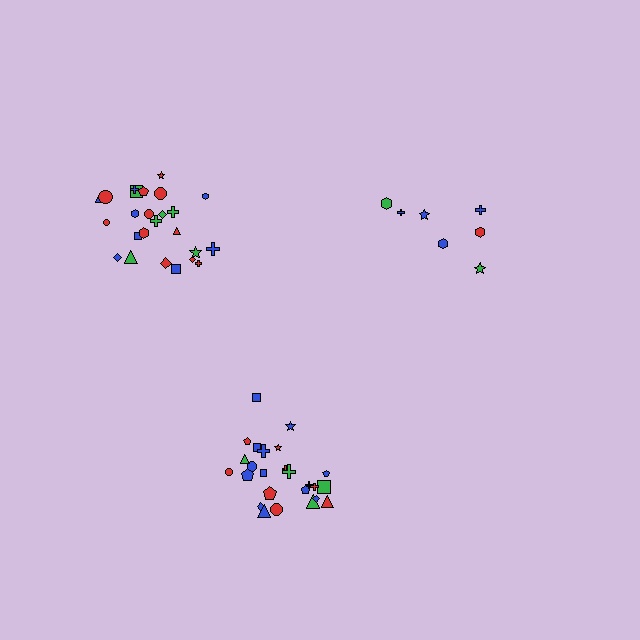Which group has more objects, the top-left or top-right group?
The top-left group.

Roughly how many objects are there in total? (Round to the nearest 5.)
Roughly 55 objects in total.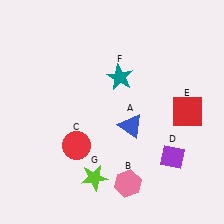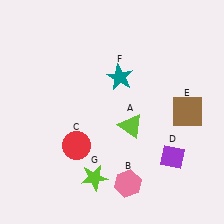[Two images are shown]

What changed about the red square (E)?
In Image 1, E is red. In Image 2, it changed to brown.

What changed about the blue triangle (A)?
In Image 1, A is blue. In Image 2, it changed to lime.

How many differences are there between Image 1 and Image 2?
There are 2 differences between the two images.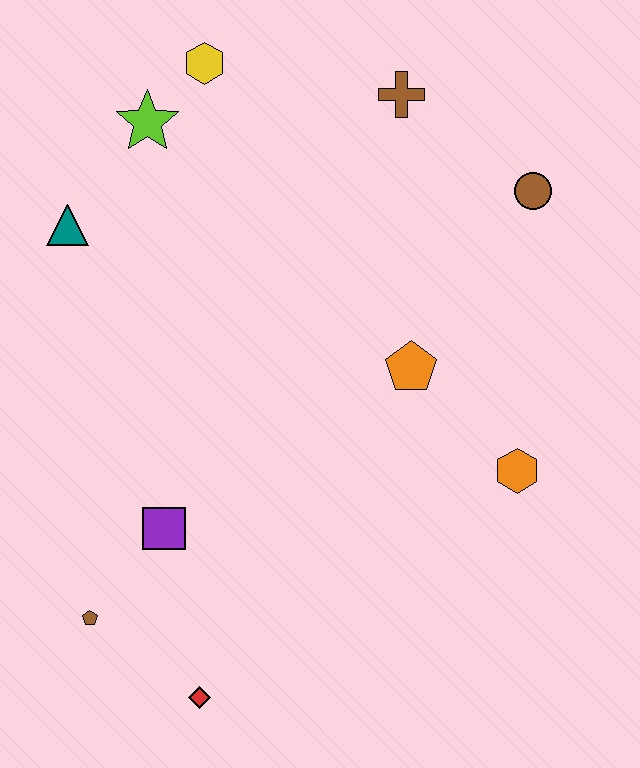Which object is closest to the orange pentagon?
The orange hexagon is closest to the orange pentagon.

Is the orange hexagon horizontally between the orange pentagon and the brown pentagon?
No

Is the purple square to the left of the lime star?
No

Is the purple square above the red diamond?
Yes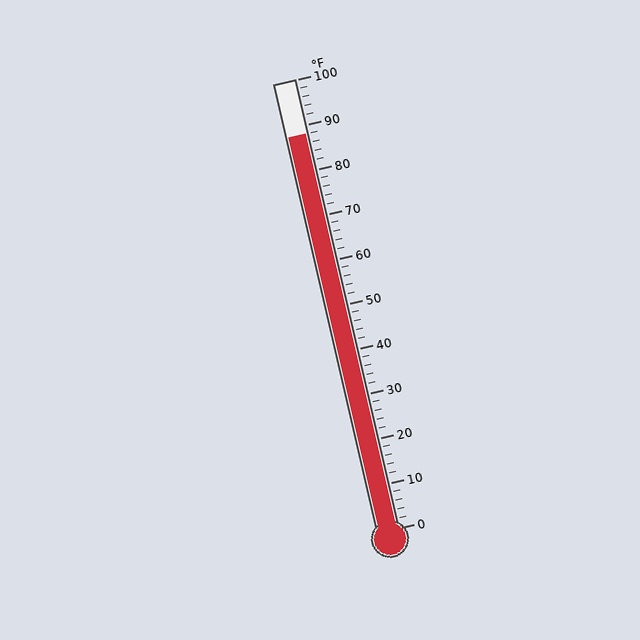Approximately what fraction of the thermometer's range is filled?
The thermometer is filled to approximately 90% of its range.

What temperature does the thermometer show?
The thermometer shows approximately 88°F.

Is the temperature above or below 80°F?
The temperature is above 80°F.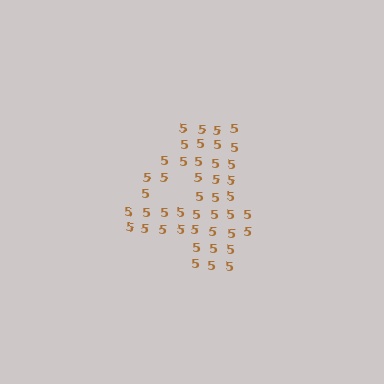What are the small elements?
The small elements are digit 5's.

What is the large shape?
The large shape is the digit 4.